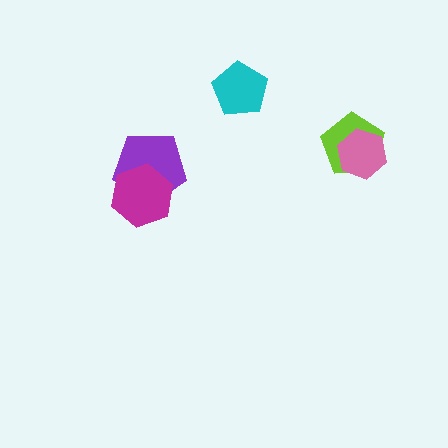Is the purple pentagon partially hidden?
Yes, it is partially covered by another shape.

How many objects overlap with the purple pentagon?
1 object overlaps with the purple pentagon.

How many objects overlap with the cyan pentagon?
0 objects overlap with the cyan pentagon.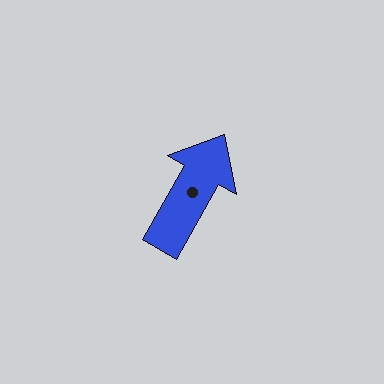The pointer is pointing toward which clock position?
Roughly 1 o'clock.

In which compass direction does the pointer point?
Northeast.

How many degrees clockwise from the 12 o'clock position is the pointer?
Approximately 29 degrees.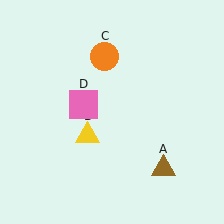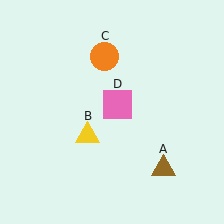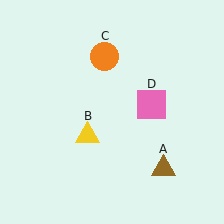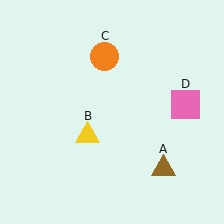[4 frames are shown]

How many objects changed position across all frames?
1 object changed position: pink square (object D).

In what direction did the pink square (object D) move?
The pink square (object D) moved right.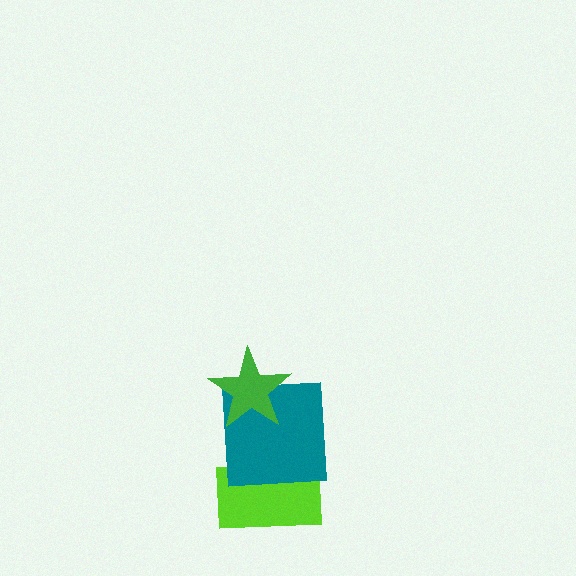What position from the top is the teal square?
The teal square is 2nd from the top.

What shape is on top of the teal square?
The green star is on top of the teal square.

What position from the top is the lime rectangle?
The lime rectangle is 3rd from the top.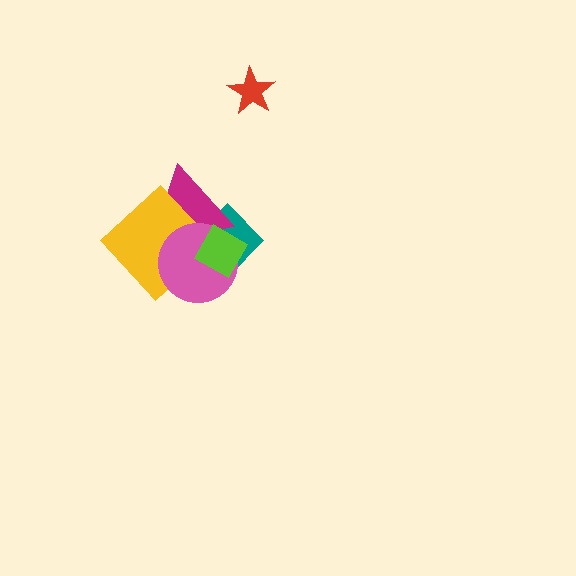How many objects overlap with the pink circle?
4 objects overlap with the pink circle.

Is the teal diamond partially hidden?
Yes, it is partially covered by another shape.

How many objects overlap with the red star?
0 objects overlap with the red star.